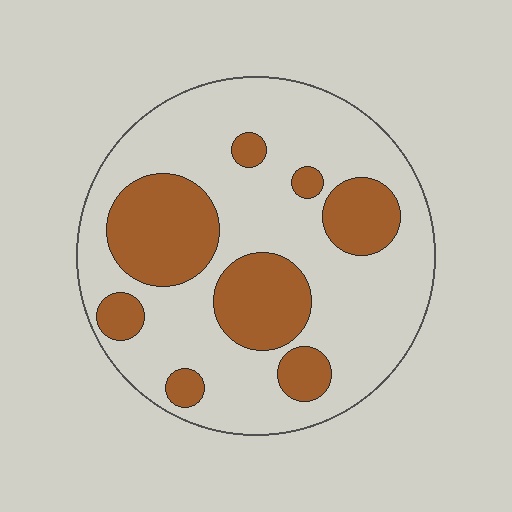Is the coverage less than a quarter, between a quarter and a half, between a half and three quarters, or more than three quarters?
Between a quarter and a half.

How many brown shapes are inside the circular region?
8.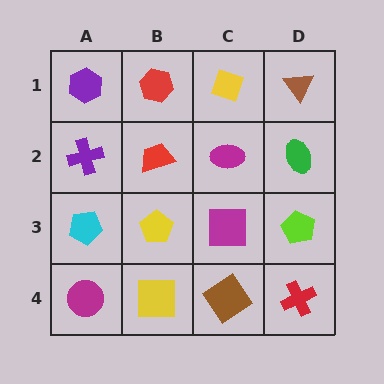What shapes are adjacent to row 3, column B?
A red trapezoid (row 2, column B), a yellow square (row 4, column B), a cyan pentagon (row 3, column A), a magenta square (row 3, column C).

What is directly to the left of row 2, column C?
A red trapezoid.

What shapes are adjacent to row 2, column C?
A yellow diamond (row 1, column C), a magenta square (row 3, column C), a red trapezoid (row 2, column B), a green ellipse (row 2, column D).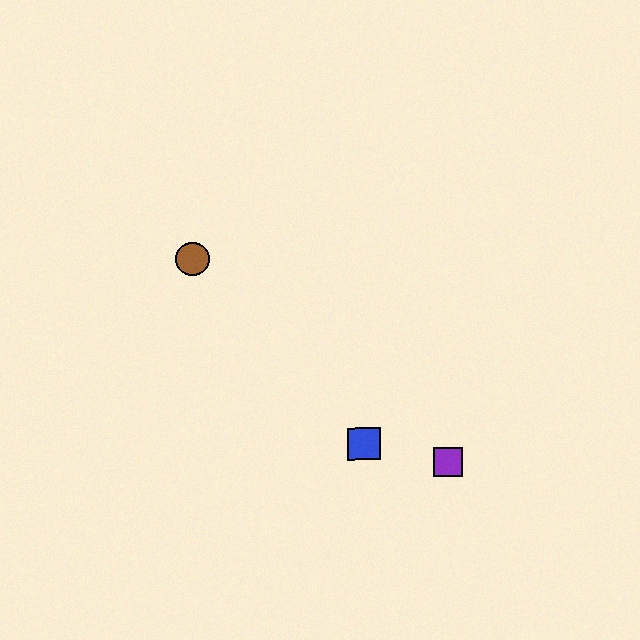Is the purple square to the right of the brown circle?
Yes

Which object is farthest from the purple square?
The brown circle is farthest from the purple square.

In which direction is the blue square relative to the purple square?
The blue square is to the left of the purple square.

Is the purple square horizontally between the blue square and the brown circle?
No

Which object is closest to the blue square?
The purple square is closest to the blue square.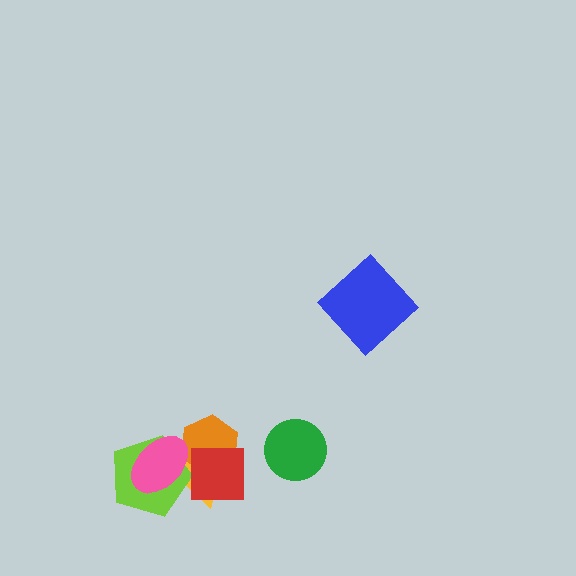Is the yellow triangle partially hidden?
Yes, it is partially covered by another shape.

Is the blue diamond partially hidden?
No, no other shape covers it.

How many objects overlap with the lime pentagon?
2 objects overlap with the lime pentagon.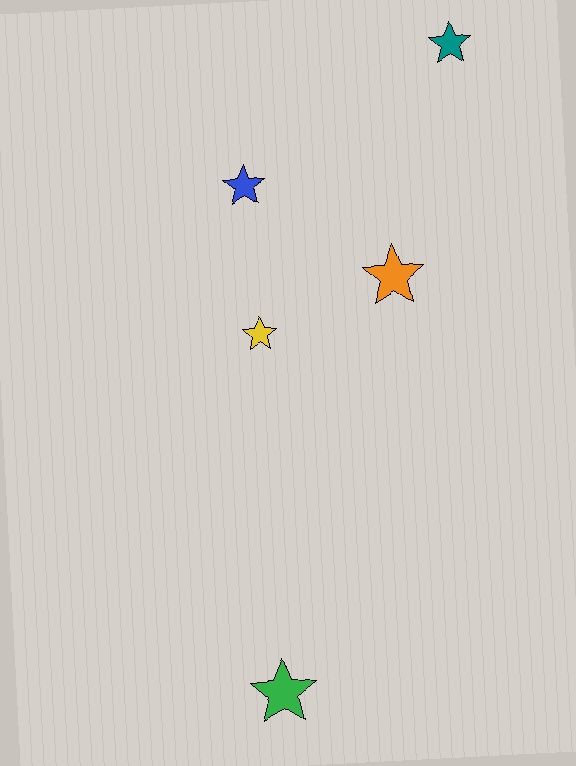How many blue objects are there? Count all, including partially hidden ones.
There is 1 blue object.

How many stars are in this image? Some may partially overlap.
There are 5 stars.